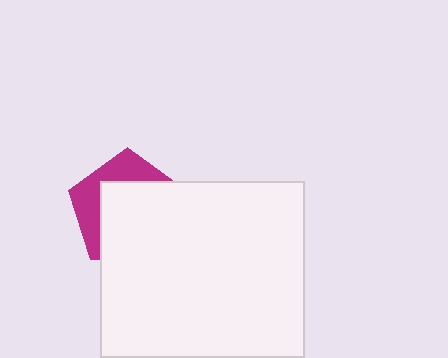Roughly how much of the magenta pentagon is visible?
A small part of it is visible (roughly 35%).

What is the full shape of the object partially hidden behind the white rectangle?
The partially hidden object is a magenta pentagon.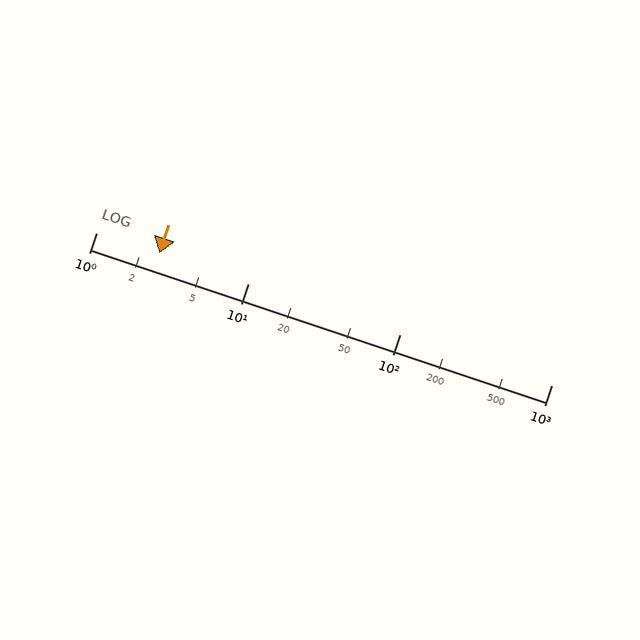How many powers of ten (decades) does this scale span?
The scale spans 3 decades, from 1 to 1000.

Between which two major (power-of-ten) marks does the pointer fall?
The pointer is between 1 and 10.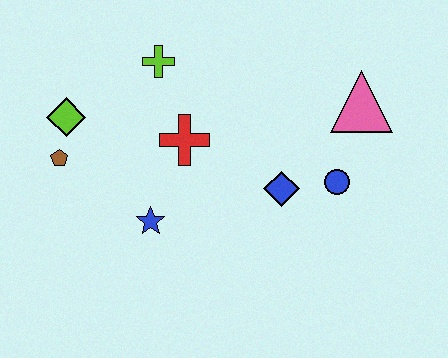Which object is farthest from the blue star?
The pink triangle is farthest from the blue star.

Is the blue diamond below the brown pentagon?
Yes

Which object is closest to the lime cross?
The red cross is closest to the lime cross.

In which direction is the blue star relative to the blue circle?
The blue star is to the left of the blue circle.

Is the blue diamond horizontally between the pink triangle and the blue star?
Yes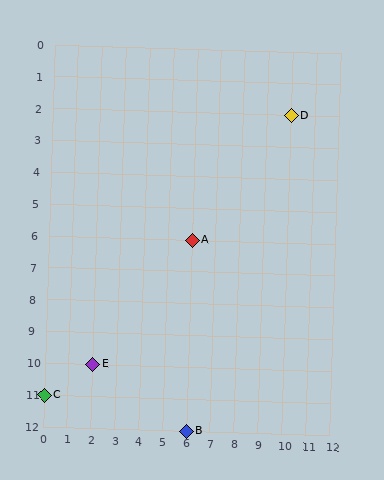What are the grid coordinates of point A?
Point A is at grid coordinates (6, 6).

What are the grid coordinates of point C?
Point C is at grid coordinates (0, 11).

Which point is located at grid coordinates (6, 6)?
Point A is at (6, 6).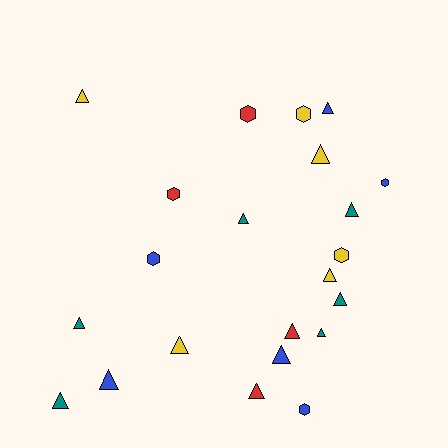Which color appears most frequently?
Yellow, with 6 objects.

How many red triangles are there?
There are 2 red triangles.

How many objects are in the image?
There are 22 objects.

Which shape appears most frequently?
Triangle, with 15 objects.